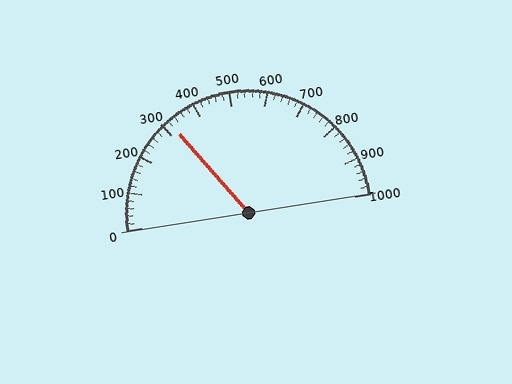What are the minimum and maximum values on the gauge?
The gauge ranges from 0 to 1000.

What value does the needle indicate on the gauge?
The needle indicates approximately 320.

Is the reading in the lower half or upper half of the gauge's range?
The reading is in the lower half of the range (0 to 1000).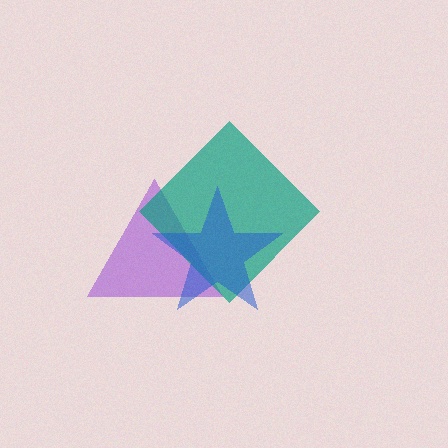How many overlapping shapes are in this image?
There are 3 overlapping shapes in the image.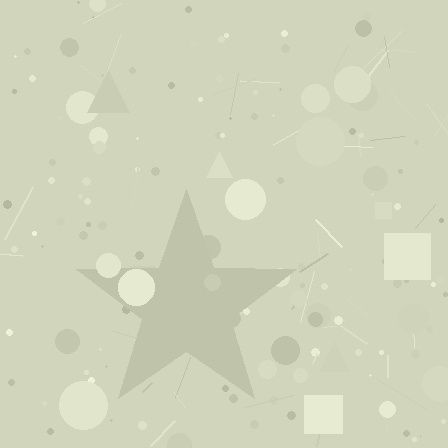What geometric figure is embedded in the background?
A star is embedded in the background.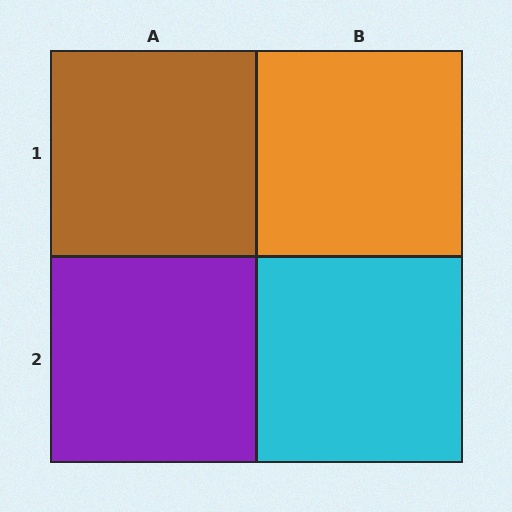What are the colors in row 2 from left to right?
Purple, cyan.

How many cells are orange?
1 cell is orange.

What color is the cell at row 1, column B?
Orange.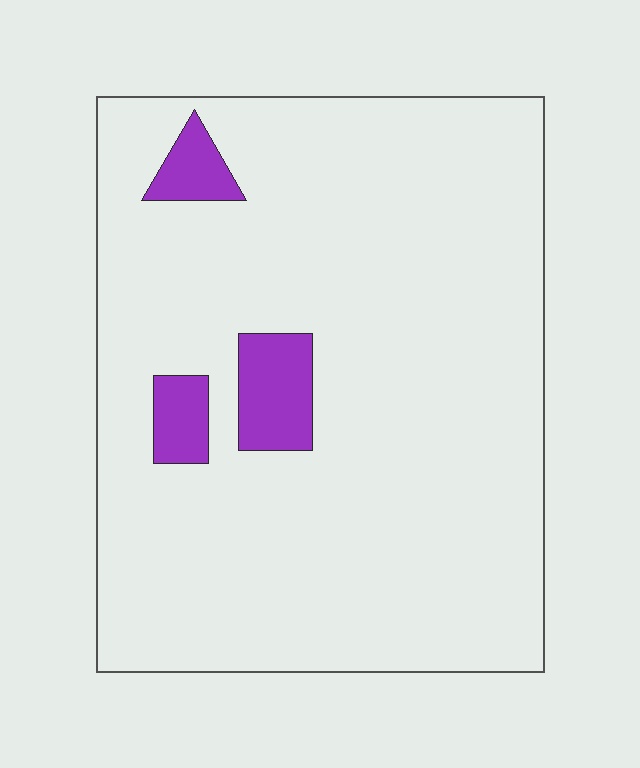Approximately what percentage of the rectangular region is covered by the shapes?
Approximately 5%.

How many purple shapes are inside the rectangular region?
3.